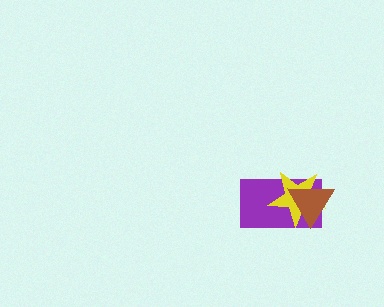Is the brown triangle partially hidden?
No, no other shape covers it.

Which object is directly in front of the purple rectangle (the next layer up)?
The yellow star is directly in front of the purple rectangle.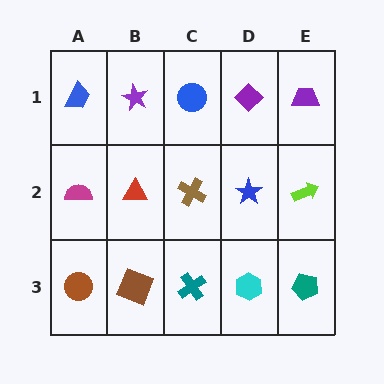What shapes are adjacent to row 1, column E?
A lime arrow (row 2, column E), a purple diamond (row 1, column D).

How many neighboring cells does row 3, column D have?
3.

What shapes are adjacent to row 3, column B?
A red triangle (row 2, column B), a brown circle (row 3, column A), a teal cross (row 3, column C).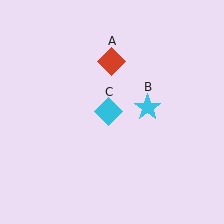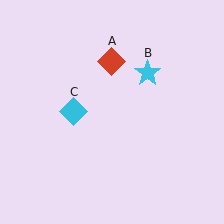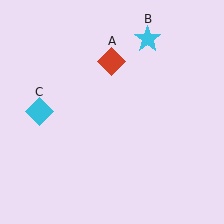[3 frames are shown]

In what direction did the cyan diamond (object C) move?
The cyan diamond (object C) moved left.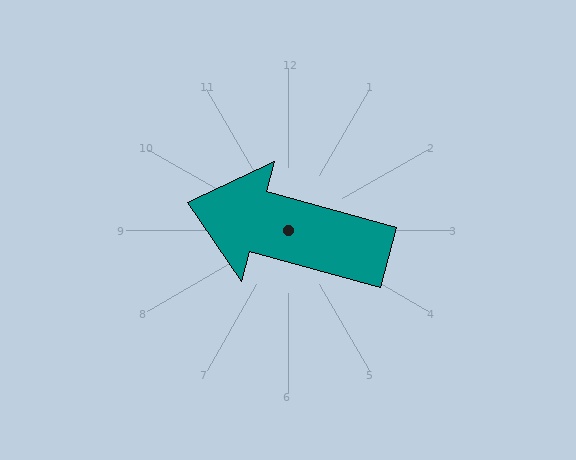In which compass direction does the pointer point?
West.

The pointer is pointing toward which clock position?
Roughly 10 o'clock.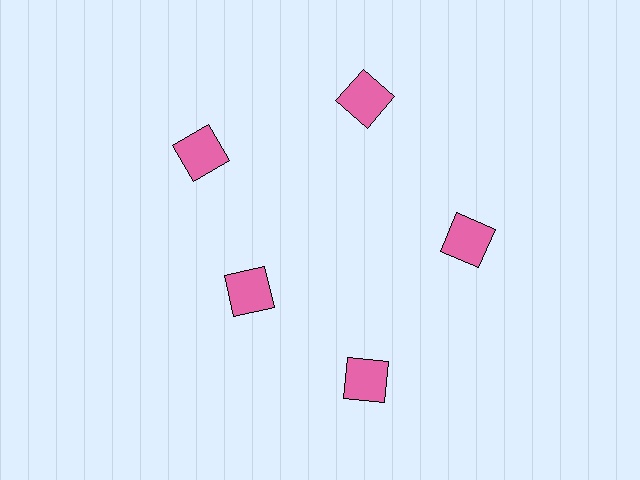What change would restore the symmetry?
The symmetry would be restored by moving it outward, back onto the ring so that all 5 squares sit at equal angles and equal distance from the center.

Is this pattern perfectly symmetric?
No. The 5 pink squares are arranged in a ring, but one element near the 8 o'clock position is pulled inward toward the center, breaking the 5-fold rotational symmetry.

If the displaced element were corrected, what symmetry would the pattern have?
It would have 5-fold rotational symmetry — the pattern would map onto itself every 72 degrees.